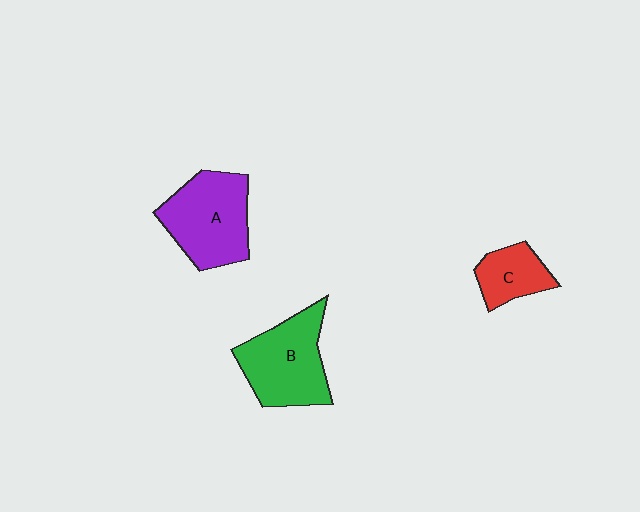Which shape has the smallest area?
Shape C (red).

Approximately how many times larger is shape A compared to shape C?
Approximately 2.0 times.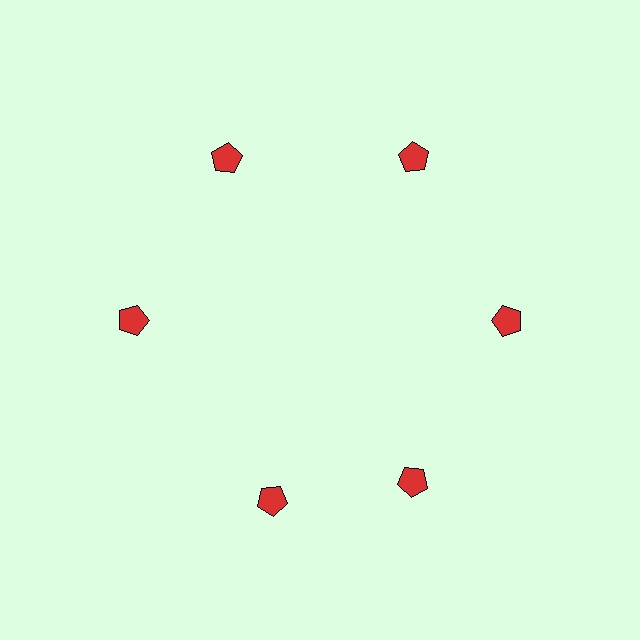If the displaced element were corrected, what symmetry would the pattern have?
It would have 6-fold rotational symmetry — the pattern would map onto itself every 60 degrees.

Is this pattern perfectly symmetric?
No. The 6 red pentagons are arranged in a ring, but one element near the 7 o'clock position is rotated out of alignment along the ring, breaking the 6-fold rotational symmetry.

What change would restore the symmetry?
The symmetry would be restored by rotating it back into even spacing with its neighbors so that all 6 pentagons sit at equal angles and equal distance from the center.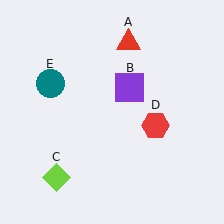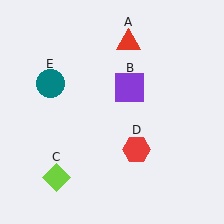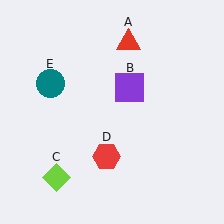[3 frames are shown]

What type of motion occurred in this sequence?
The red hexagon (object D) rotated clockwise around the center of the scene.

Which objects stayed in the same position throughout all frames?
Red triangle (object A) and purple square (object B) and lime diamond (object C) and teal circle (object E) remained stationary.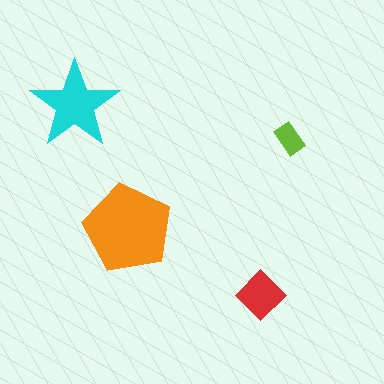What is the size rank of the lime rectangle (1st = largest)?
4th.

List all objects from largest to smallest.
The orange pentagon, the cyan star, the red diamond, the lime rectangle.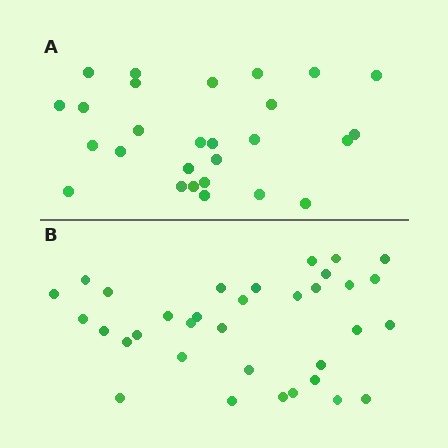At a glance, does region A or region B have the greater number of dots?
Region B (the bottom region) has more dots.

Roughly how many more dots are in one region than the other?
Region B has roughly 8 or so more dots than region A.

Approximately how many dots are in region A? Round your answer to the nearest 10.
About 30 dots. (The exact count is 27, which rounds to 30.)